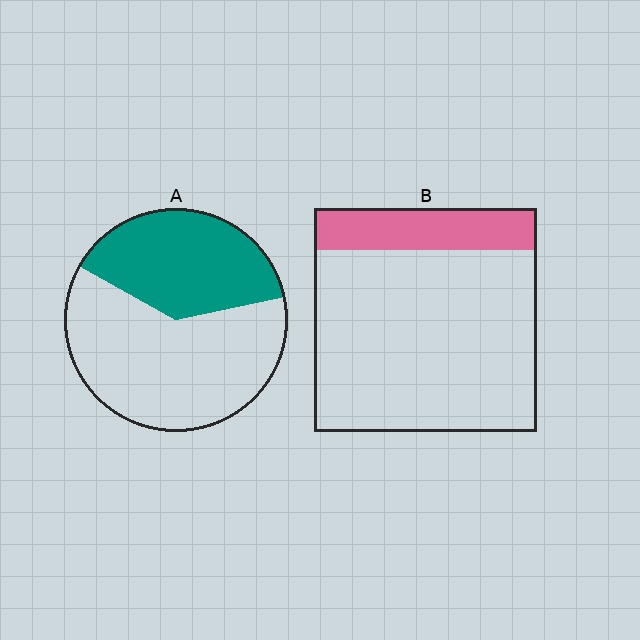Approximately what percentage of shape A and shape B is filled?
A is approximately 40% and B is approximately 20%.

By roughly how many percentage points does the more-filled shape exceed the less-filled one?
By roughly 20 percentage points (A over B).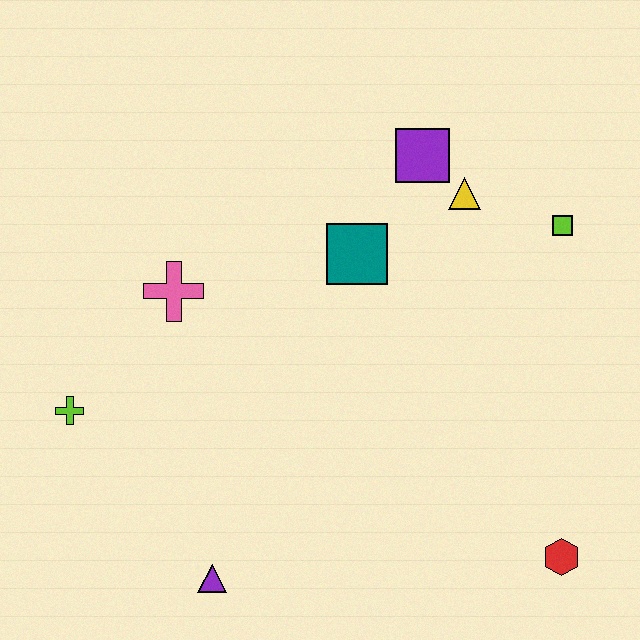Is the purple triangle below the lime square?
Yes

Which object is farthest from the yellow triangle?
The purple triangle is farthest from the yellow triangle.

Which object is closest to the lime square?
The yellow triangle is closest to the lime square.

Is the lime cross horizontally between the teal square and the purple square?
No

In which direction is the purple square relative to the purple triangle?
The purple square is above the purple triangle.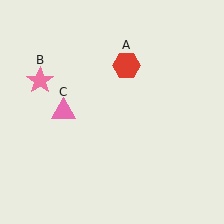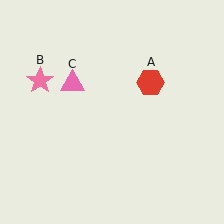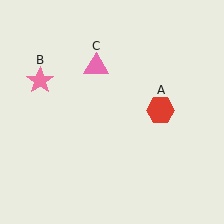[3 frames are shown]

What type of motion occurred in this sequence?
The red hexagon (object A), pink triangle (object C) rotated clockwise around the center of the scene.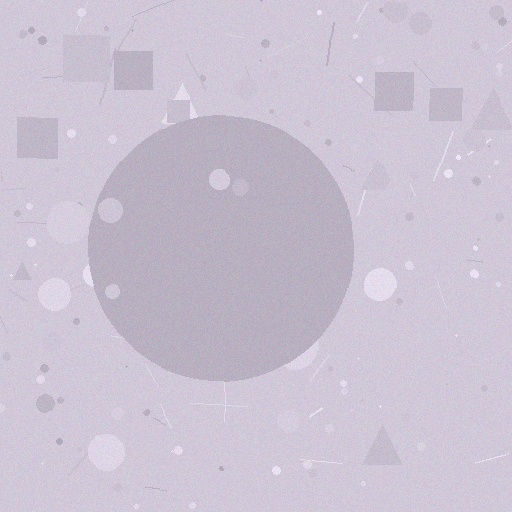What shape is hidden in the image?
A circle is hidden in the image.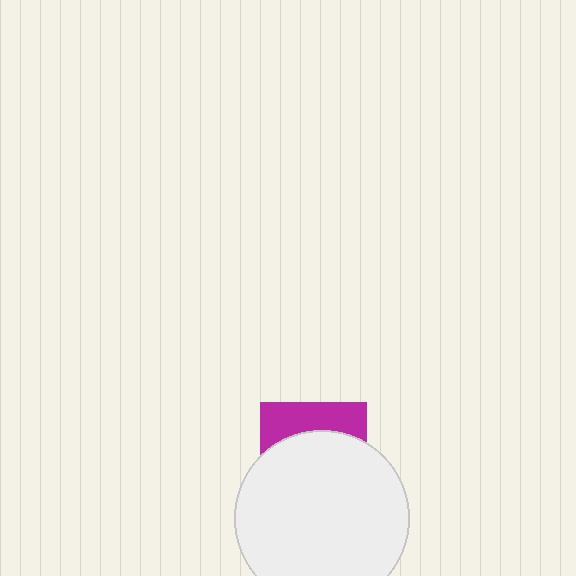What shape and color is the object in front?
The object in front is a white circle.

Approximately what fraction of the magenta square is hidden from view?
Roughly 67% of the magenta square is hidden behind the white circle.